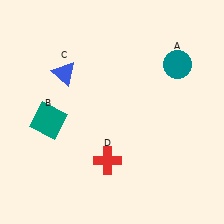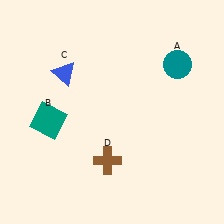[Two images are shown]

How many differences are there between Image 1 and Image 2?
There is 1 difference between the two images.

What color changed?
The cross (D) changed from red in Image 1 to brown in Image 2.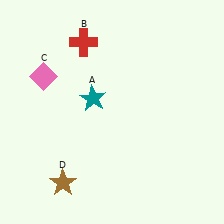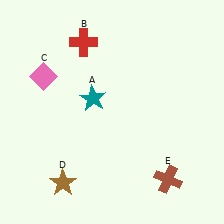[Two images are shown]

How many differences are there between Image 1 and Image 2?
There is 1 difference between the two images.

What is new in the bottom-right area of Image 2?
A brown cross (E) was added in the bottom-right area of Image 2.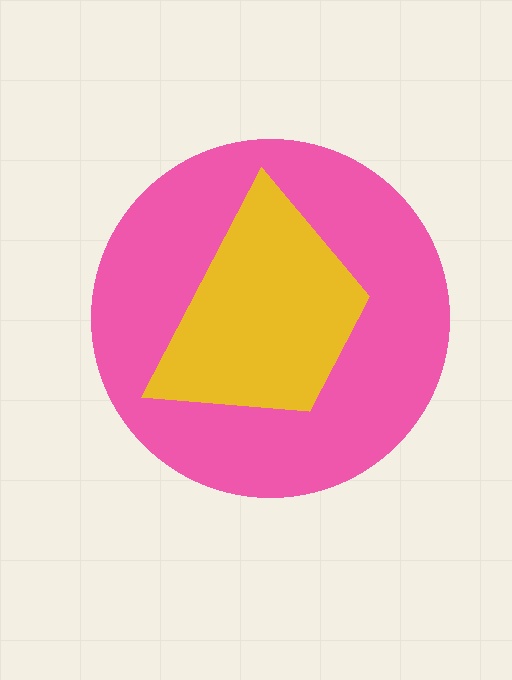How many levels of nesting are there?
2.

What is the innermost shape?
The yellow trapezoid.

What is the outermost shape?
The pink circle.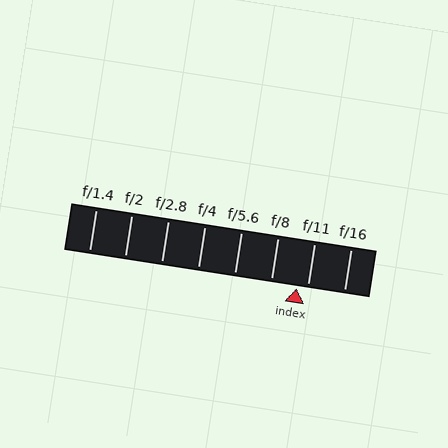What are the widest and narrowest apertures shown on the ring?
The widest aperture shown is f/1.4 and the narrowest is f/16.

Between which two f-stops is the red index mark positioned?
The index mark is between f/8 and f/11.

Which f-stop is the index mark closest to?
The index mark is closest to f/11.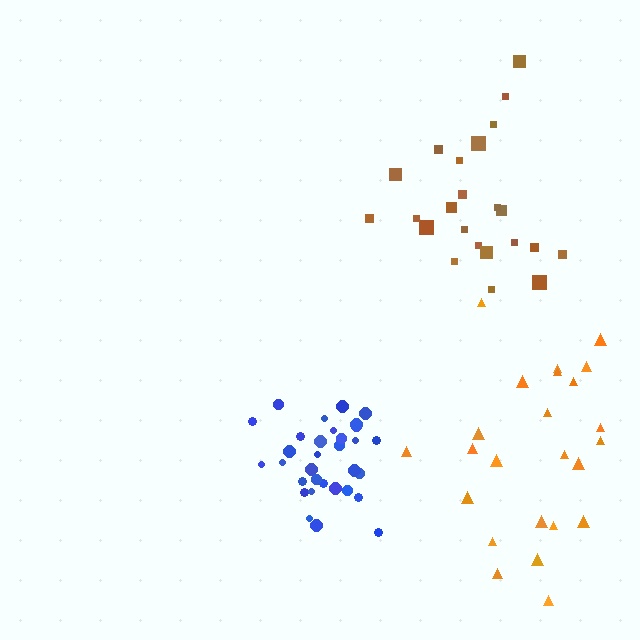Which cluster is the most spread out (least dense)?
Orange.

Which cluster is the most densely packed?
Blue.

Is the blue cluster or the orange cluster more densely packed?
Blue.